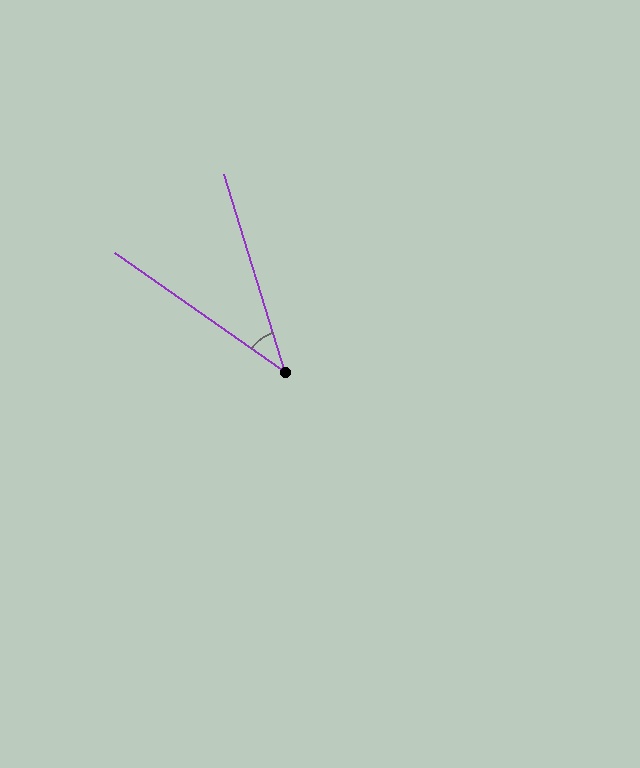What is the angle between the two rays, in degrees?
Approximately 38 degrees.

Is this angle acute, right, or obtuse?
It is acute.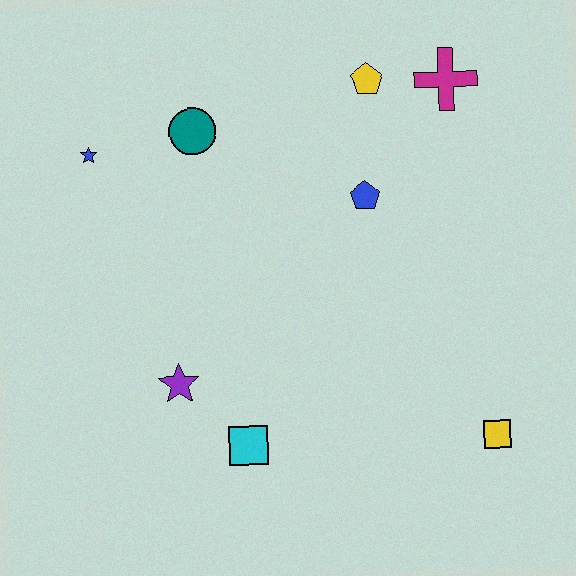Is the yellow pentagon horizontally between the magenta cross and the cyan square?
Yes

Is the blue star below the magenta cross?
Yes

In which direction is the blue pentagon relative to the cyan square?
The blue pentagon is above the cyan square.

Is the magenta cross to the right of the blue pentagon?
Yes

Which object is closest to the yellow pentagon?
The magenta cross is closest to the yellow pentagon.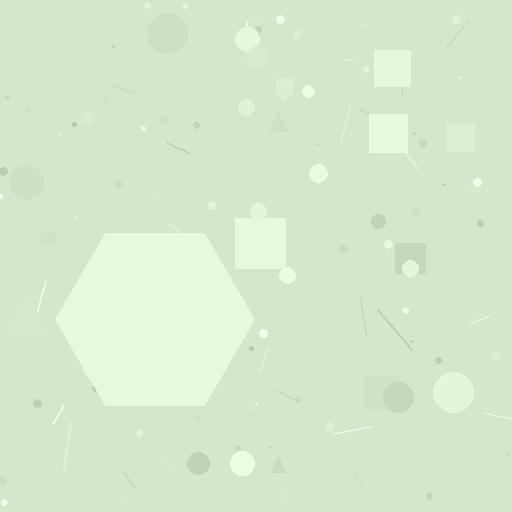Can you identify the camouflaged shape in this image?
The camouflaged shape is a hexagon.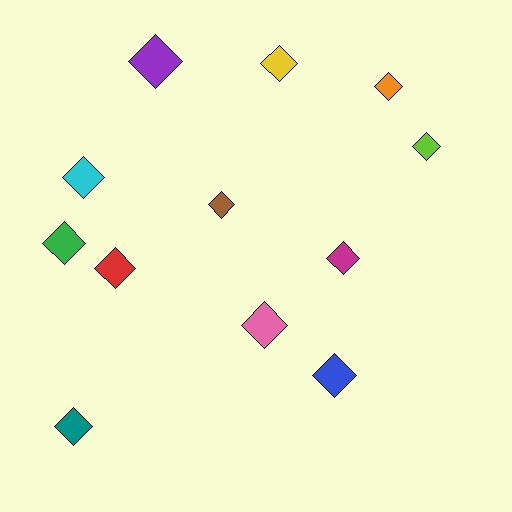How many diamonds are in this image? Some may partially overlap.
There are 12 diamonds.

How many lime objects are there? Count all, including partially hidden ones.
There is 1 lime object.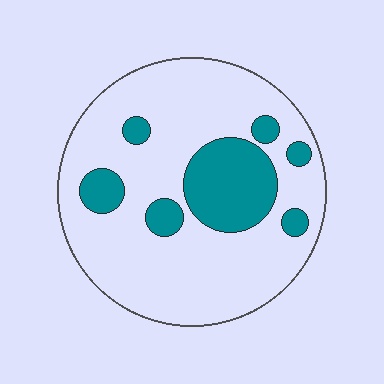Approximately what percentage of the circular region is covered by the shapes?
Approximately 20%.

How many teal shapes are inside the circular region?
7.